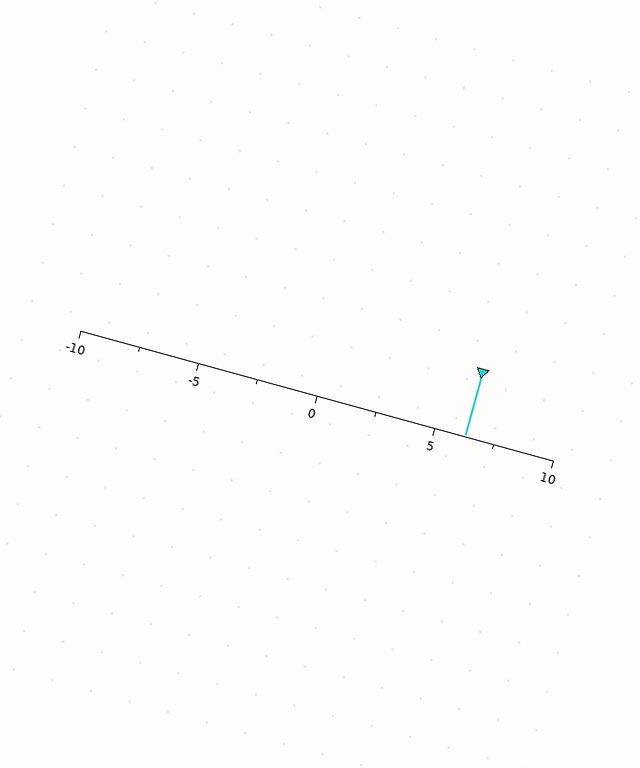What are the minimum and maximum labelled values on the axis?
The axis runs from -10 to 10.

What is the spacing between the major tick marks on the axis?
The major ticks are spaced 5 apart.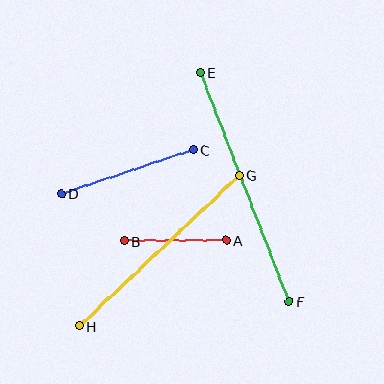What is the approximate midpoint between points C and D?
The midpoint is at approximately (127, 172) pixels.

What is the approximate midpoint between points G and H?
The midpoint is at approximately (159, 251) pixels.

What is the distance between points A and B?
The distance is approximately 102 pixels.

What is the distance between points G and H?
The distance is approximately 220 pixels.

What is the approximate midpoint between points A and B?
The midpoint is at approximately (175, 241) pixels.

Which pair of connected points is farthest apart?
Points E and F are farthest apart.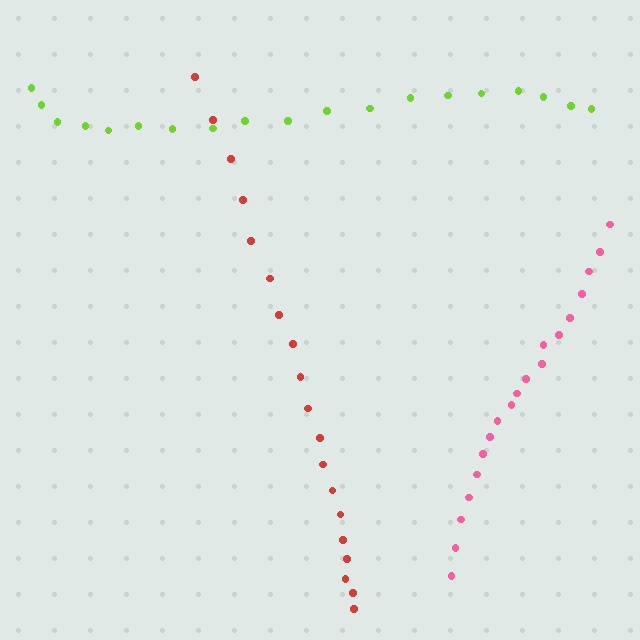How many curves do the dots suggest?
There are 3 distinct paths.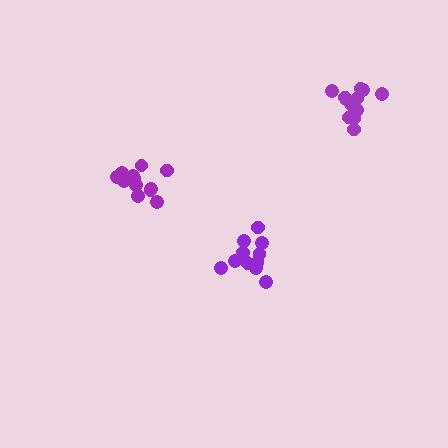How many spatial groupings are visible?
There are 3 spatial groupings.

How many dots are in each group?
Group 1: 11 dots, Group 2: 12 dots, Group 3: 12 dots (35 total).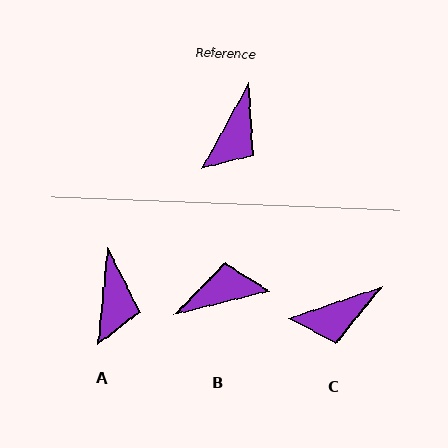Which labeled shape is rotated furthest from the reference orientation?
B, about 132 degrees away.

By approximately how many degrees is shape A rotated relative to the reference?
Approximately 23 degrees counter-clockwise.